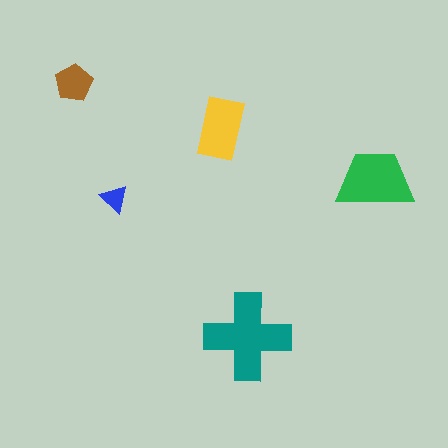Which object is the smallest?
The blue triangle.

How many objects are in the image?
There are 5 objects in the image.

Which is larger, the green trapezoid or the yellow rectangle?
The green trapezoid.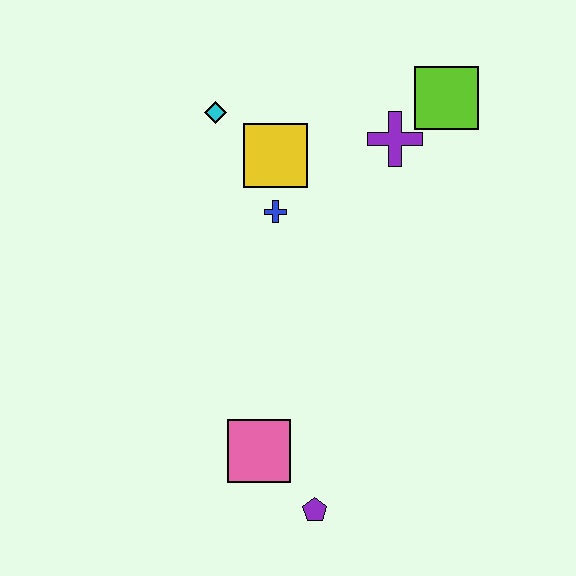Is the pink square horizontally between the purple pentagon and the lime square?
No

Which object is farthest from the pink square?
The lime square is farthest from the pink square.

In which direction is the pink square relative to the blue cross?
The pink square is below the blue cross.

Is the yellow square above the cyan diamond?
No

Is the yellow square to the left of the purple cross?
Yes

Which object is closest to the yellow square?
The blue cross is closest to the yellow square.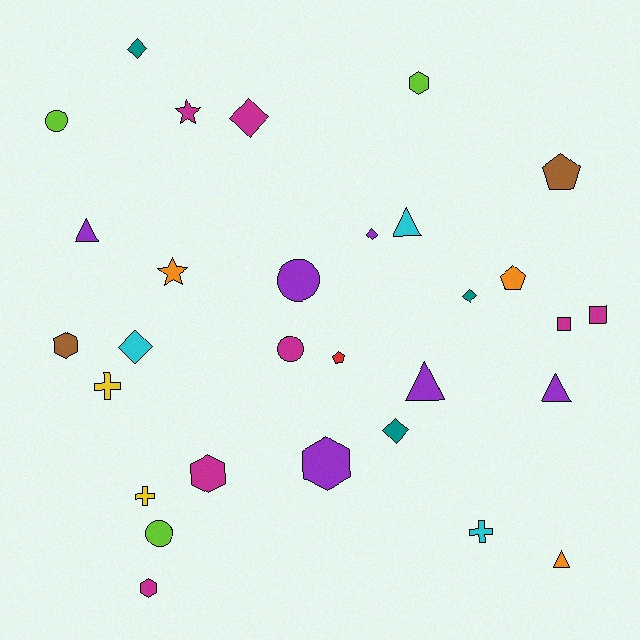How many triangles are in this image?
There are 5 triangles.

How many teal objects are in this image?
There are 3 teal objects.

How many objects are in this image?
There are 30 objects.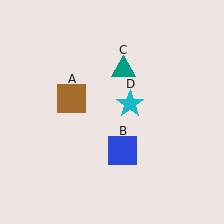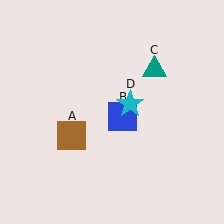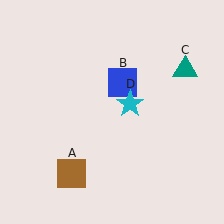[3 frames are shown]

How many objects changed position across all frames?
3 objects changed position: brown square (object A), blue square (object B), teal triangle (object C).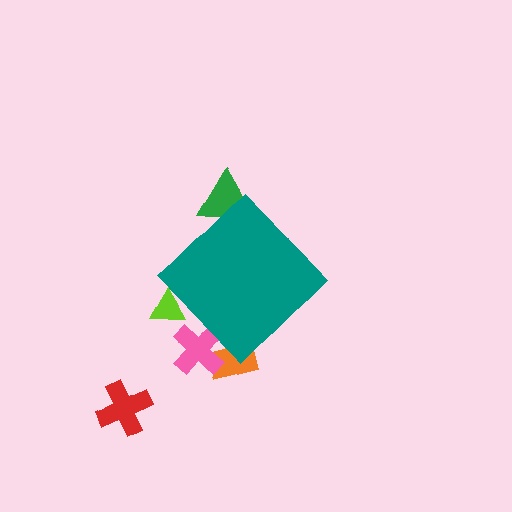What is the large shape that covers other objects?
A teal diamond.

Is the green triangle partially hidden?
Yes, the green triangle is partially hidden behind the teal diamond.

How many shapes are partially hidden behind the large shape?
4 shapes are partially hidden.